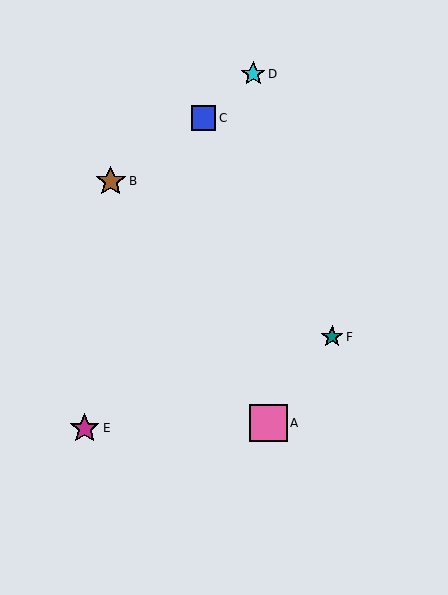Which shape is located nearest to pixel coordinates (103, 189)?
The brown star (labeled B) at (111, 181) is nearest to that location.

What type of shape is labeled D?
Shape D is a cyan star.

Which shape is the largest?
The pink square (labeled A) is the largest.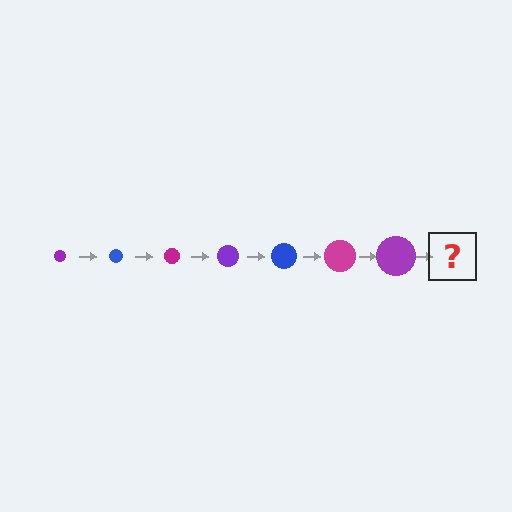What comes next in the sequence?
The next element should be a blue circle, larger than the previous one.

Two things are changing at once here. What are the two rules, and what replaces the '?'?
The two rules are that the circle grows larger each step and the color cycles through purple, blue, and magenta. The '?' should be a blue circle, larger than the previous one.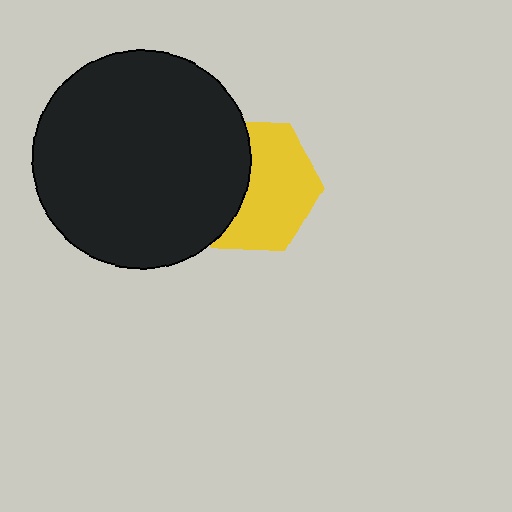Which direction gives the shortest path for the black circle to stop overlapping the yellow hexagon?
Moving left gives the shortest separation.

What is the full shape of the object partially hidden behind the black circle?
The partially hidden object is a yellow hexagon.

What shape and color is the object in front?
The object in front is a black circle.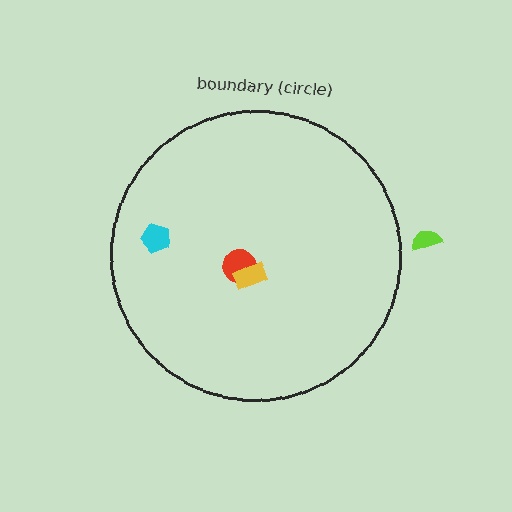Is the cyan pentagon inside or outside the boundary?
Inside.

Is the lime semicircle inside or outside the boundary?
Outside.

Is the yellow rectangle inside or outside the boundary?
Inside.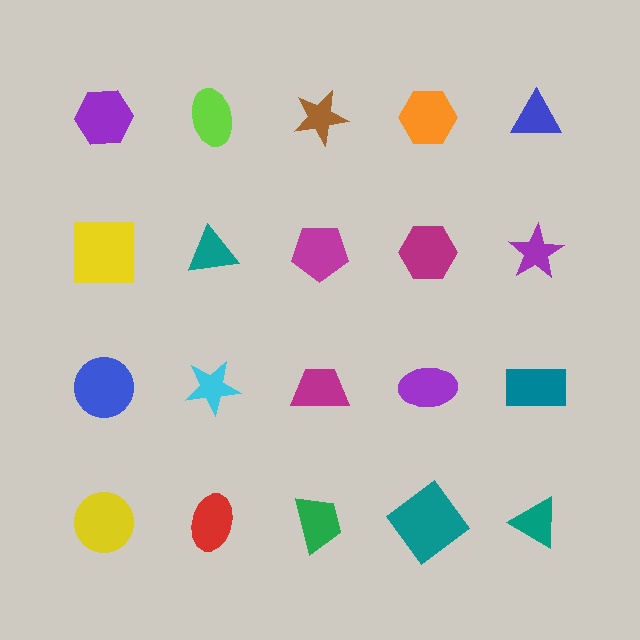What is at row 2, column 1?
A yellow square.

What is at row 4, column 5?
A teal triangle.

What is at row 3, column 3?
A magenta trapezoid.